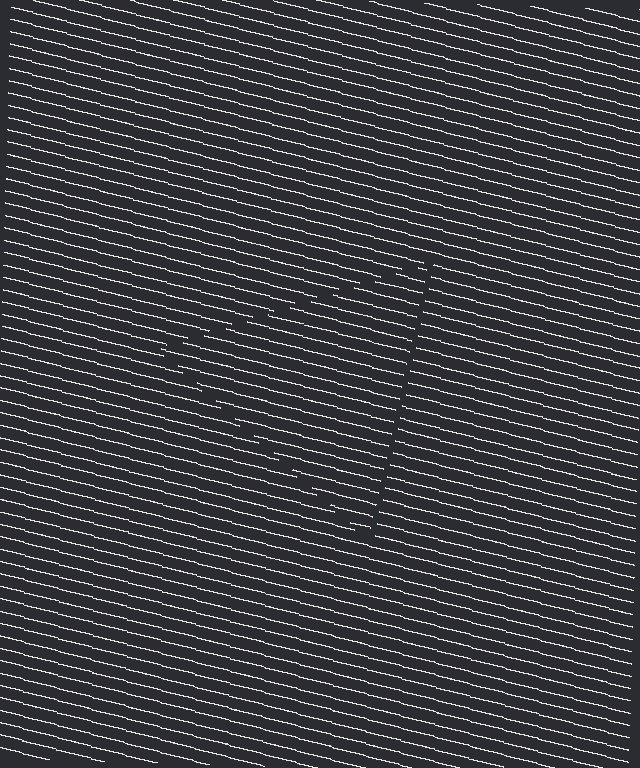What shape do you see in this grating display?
An illusory triangle. The interior of the shape contains the same grating, shifted by half a period — the contour is defined by the phase discontinuity where line-ends from the inner and outer gratings abut.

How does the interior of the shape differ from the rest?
The interior of the shape contains the same grating, shifted by half a period — the contour is defined by the phase discontinuity where line-ends from the inner and outer gratings abut.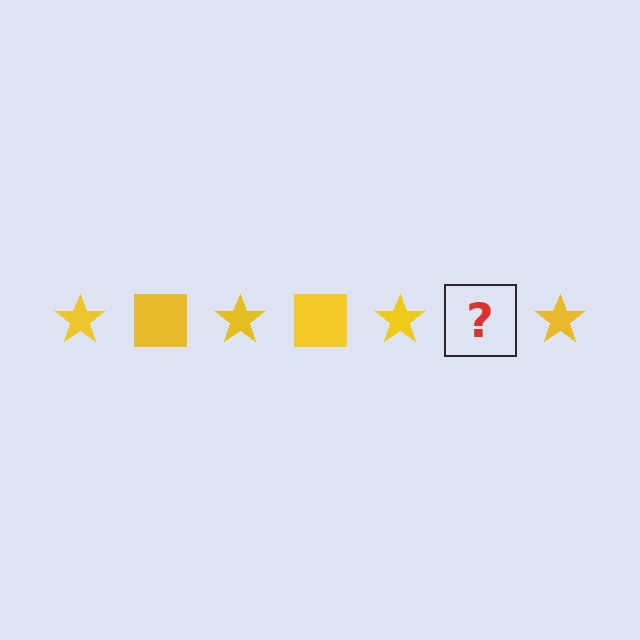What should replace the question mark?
The question mark should be replaced with a yellow square.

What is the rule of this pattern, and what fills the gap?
The rule is that the pattern cycles through star, square shapes in yellow. The gap should be filled with a yellow square.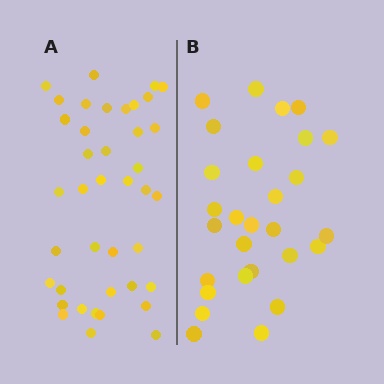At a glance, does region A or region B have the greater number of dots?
Region A (the left region) has more dots.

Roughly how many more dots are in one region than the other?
Region A has roughly 12 or so more dots than region B.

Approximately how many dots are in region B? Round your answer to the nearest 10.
About 30 dots. (The exact count is 28, which rounds to 30.)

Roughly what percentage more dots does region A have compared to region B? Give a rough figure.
About 45% more.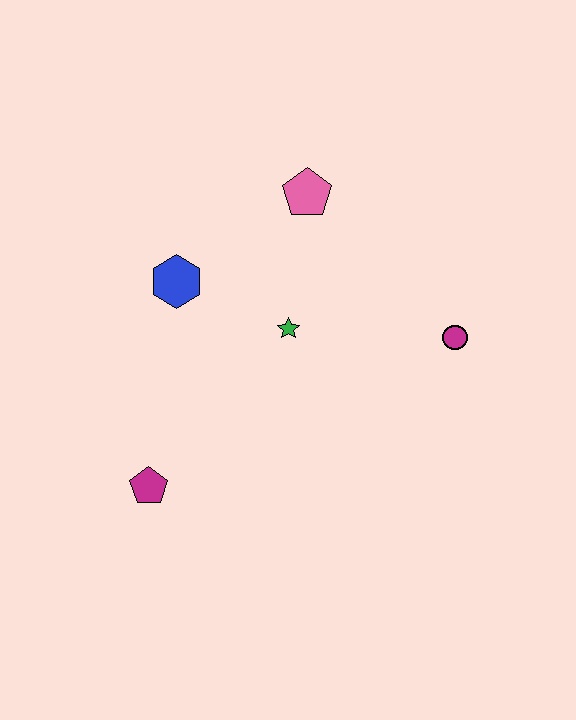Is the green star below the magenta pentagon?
No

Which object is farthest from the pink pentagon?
The magenta pentagon is farthest from the pink pentagon.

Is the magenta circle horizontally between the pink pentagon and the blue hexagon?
No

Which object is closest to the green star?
The blue hexagon is closest to the green star.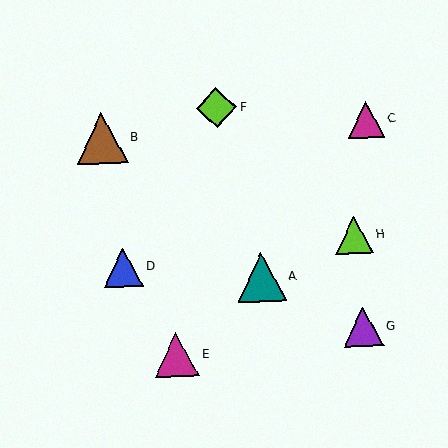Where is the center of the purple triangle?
The center of the purple triangle is at (363, 327).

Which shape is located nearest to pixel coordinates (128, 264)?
The blue triangle (labeled D) at (123, 267) is nearest to that location.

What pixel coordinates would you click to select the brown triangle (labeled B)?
Click at (102, 138) to select the brown triangle B.